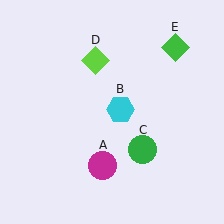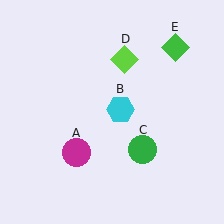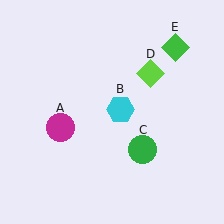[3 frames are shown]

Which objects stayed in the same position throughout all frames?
Cyan hexagon (object B) and green circle (object C) and green diamond (object E) remained stationary.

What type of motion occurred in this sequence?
The magenta circle (object A), lime diamond (object D) rotated clockwise around the center of the scene.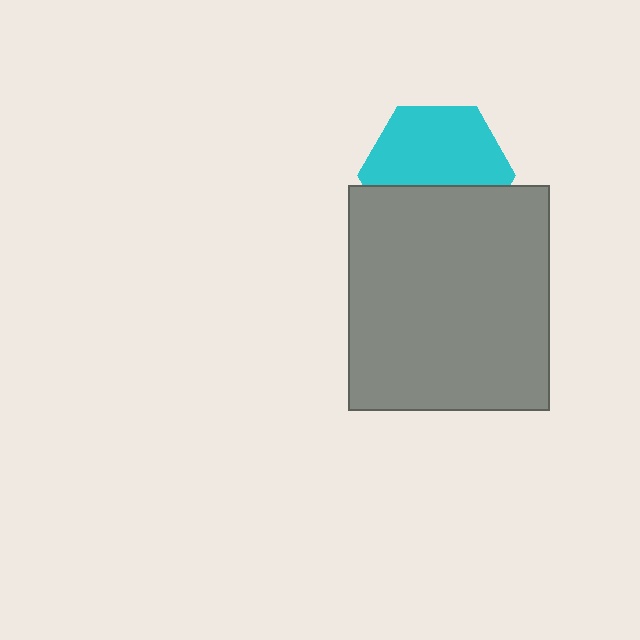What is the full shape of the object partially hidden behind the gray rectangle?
The partially hidden object is a cyan hexagon.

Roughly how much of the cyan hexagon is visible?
About half of it is visible (roughly 60%).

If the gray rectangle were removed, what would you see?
You would see the complete cyan hexagon.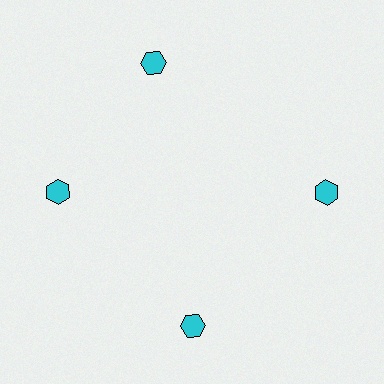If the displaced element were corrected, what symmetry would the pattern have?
It would have 4-fold rotational symmetry — the pattern would map onto itself every 90 degrees.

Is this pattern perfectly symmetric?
No. The 4 cyan hexagons are arranged in a ring, but one element near the 12 o'clock position is rotated out of alignment along the ring, breaking the 4-fold rotational symmetry.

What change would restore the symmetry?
The symmetry would be restored by rotating it back into even spacing with its neighbors so that all 4 hexagons sit at equal angles and equal distance from the center.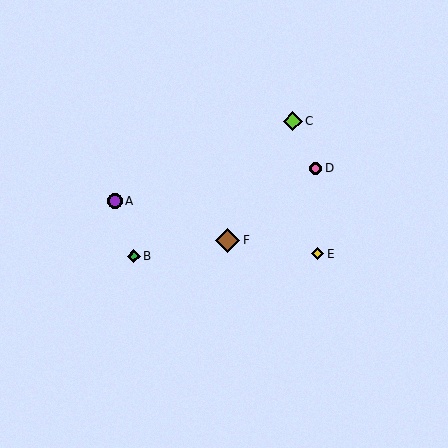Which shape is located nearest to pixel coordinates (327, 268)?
The yellow diamond (labeled E) at (317, 254) is nearest to that location.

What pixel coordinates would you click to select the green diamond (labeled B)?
Click at (134, 256) to select the green diamond B.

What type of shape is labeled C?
Shape C is a lime diamond.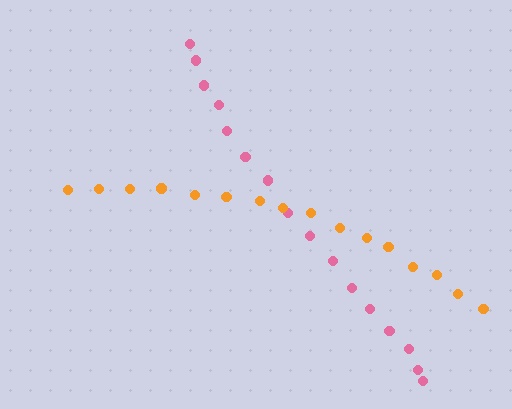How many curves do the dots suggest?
There are 2 distinct paths.